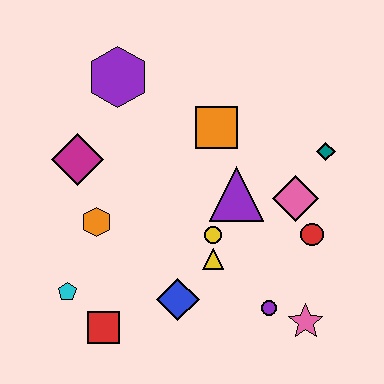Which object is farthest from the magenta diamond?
The pink star is farthest from the magenta diamond.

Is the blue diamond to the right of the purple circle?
No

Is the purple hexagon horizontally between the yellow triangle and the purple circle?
No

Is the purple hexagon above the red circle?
Yes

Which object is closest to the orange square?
The purple triangle is closest to the orange square.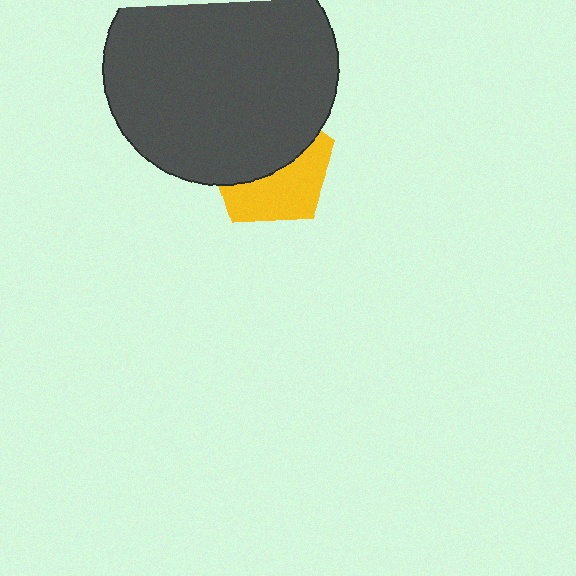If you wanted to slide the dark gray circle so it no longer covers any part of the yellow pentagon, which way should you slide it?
Slide it up — that is the most direct way to separate the two shapes.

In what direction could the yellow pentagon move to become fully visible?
The yellow pentagon could move down. That would shift it out from behind the dark gray circle entirely.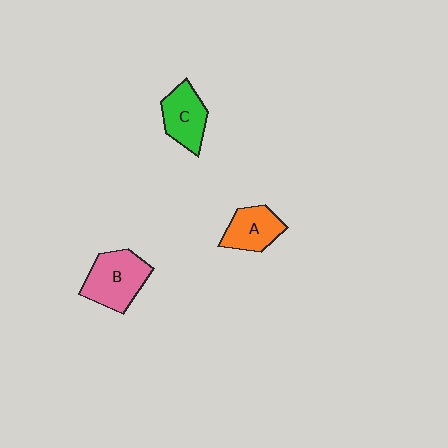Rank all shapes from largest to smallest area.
From largest to smallest: B (pink), C (green), A (orange).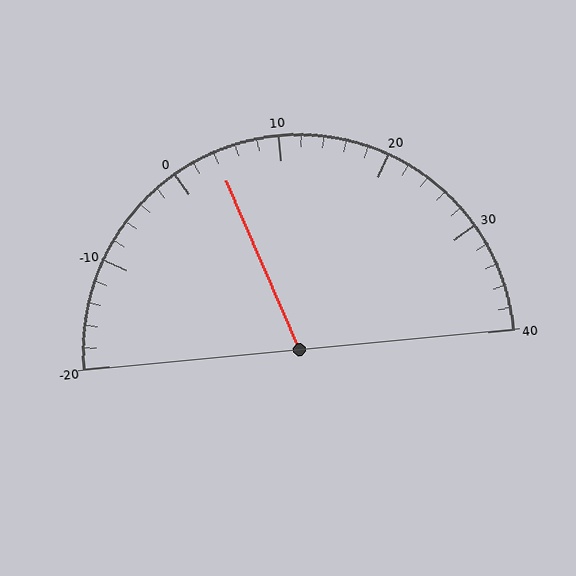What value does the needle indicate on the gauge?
The needle indicates approximately 4.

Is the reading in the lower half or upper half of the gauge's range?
The reading is in the lower half of the range (-20 to 40).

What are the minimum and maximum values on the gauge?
The gauge ranges from -20 to 40.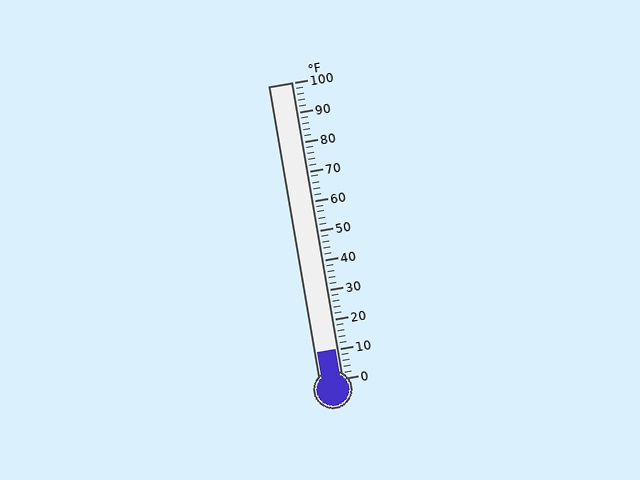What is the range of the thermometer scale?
The thermometer scale ranges from 0°F to 100°F.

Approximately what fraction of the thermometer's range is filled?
The thermometer is filled to approximately 10% of its range.